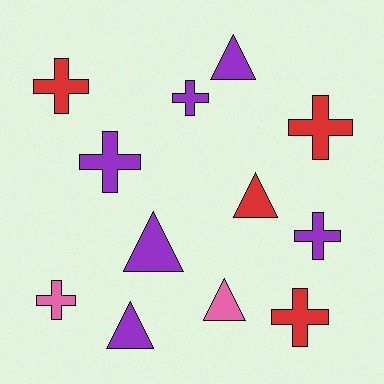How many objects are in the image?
There are 12 objects.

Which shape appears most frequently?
Cross, with 7 objects.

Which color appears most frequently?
Purple, with 6 objects.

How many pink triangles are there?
There is 1 pink triangle.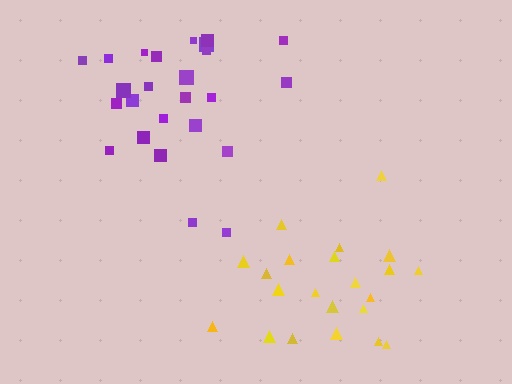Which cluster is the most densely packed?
Yellow.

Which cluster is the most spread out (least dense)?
Purple.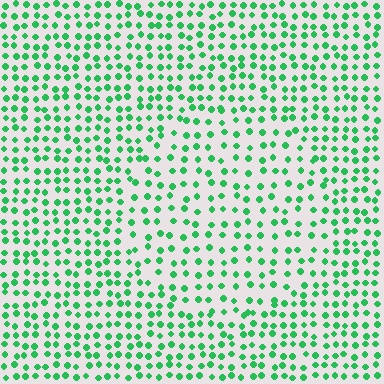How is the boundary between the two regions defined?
The boundary is defined by a change in element density (approximately 1.5x ratio). All elements are the same color, size, and shape.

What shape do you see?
I see a circle.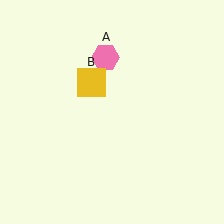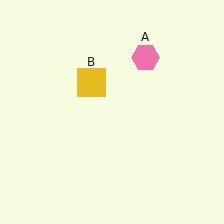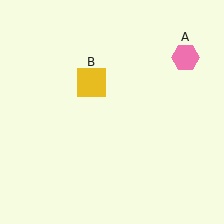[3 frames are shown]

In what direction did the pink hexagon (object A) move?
The pink hexagon (object A) moved right.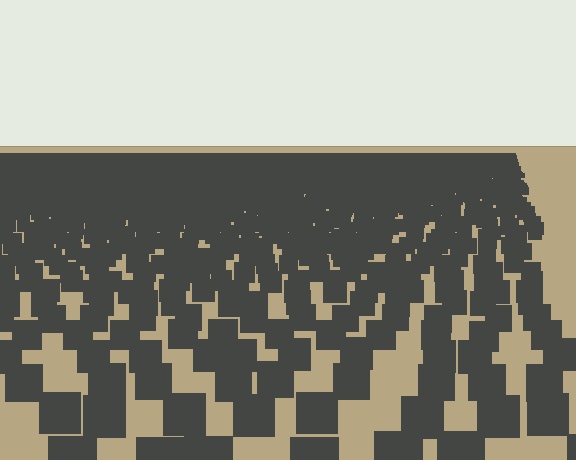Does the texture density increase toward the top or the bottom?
Density increases toward the top.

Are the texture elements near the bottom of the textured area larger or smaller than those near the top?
Larger. Near the bottom, elements are closer to the viewer and appear at a bigger on-screen size.